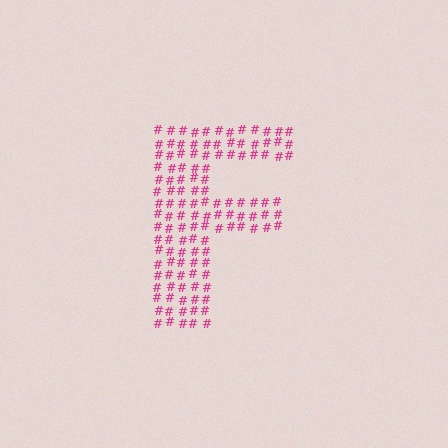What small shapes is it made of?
It is made of small hash symbols.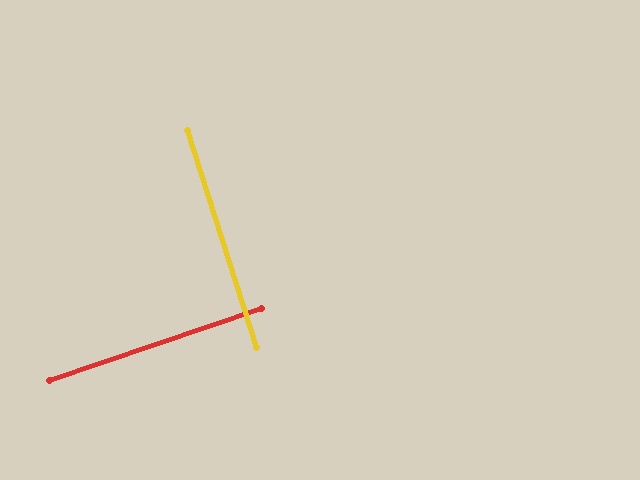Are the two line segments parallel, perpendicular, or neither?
Perpendicular — they meet at approximately 89°.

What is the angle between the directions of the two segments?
Approximately 89 degrees.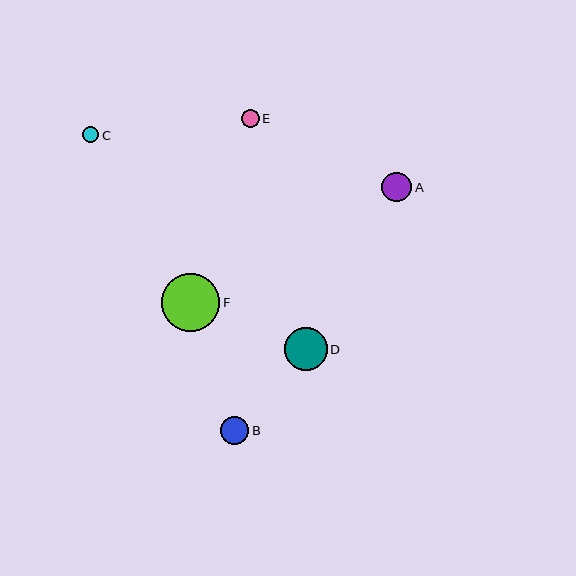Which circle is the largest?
Circle F is the largest with a size of approximately 58 pixels.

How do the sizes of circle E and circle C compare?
Circle E and circle C are approximately the same size.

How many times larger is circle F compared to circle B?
Circle F is approximately 2.0 times the size of circle B.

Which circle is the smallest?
Circle C is the smallest with a size of approximately 16 pixels.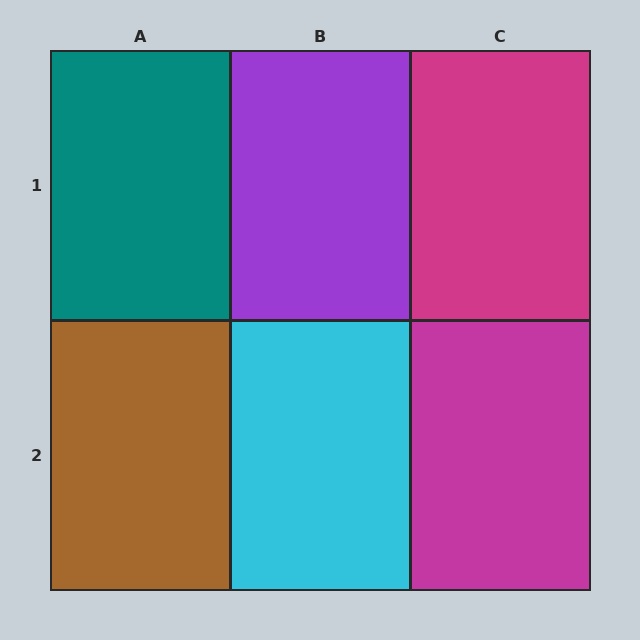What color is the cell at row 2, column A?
Brown.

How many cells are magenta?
2 cells are magenta.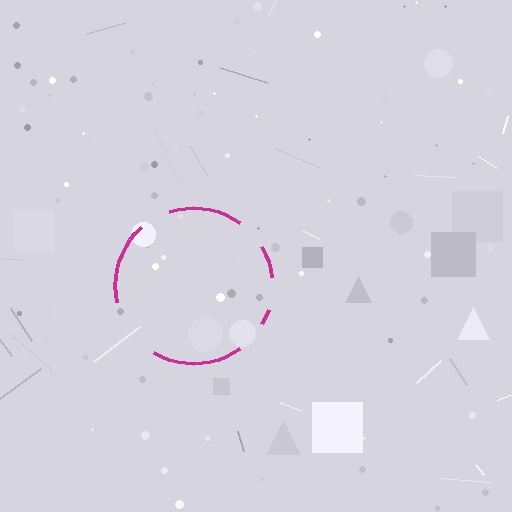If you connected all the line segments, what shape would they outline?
They would outline a circle.